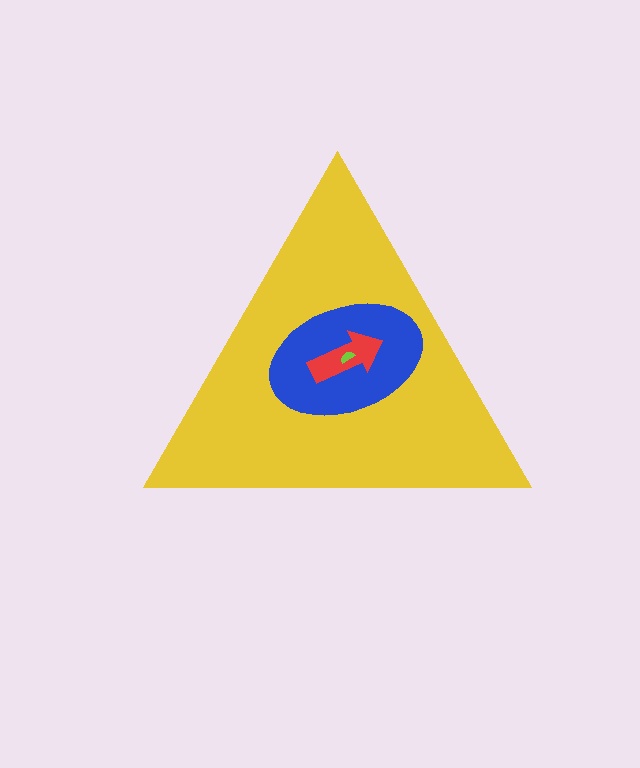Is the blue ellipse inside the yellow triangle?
Yes.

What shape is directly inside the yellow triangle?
The blue ellipse.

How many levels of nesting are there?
4.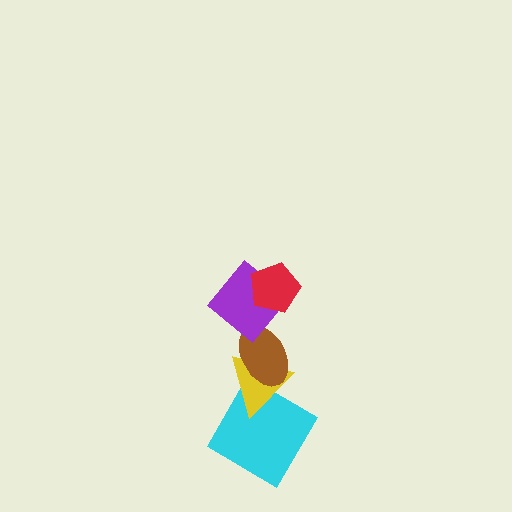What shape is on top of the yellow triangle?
The brown ellipse is on top of the yellow triangle.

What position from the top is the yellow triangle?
The yellow triangle is 4th from the top.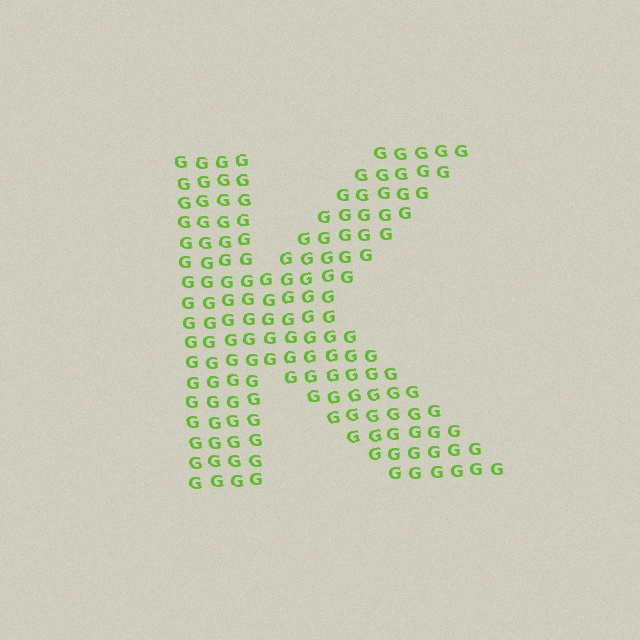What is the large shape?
The large shape is the letter K.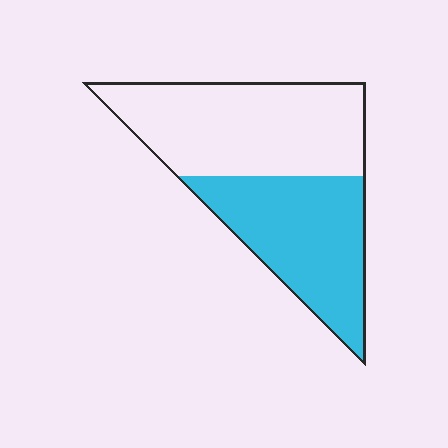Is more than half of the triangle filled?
No.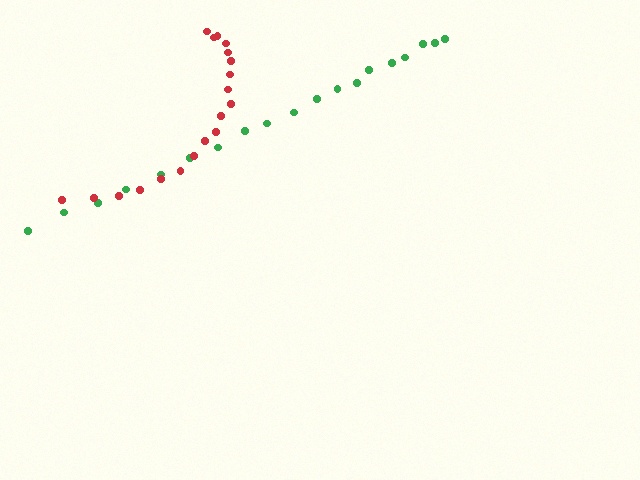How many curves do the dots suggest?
There are 2 distinct paths.